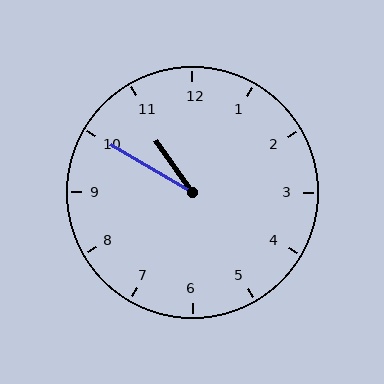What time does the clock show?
10:50.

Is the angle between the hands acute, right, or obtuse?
It is acute.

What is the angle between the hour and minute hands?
Approximately 25 degrees.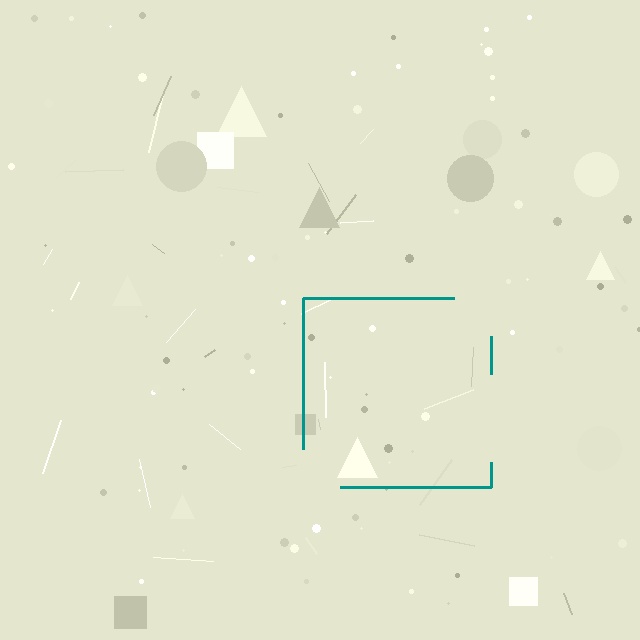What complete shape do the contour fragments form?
The contour fragments form a square.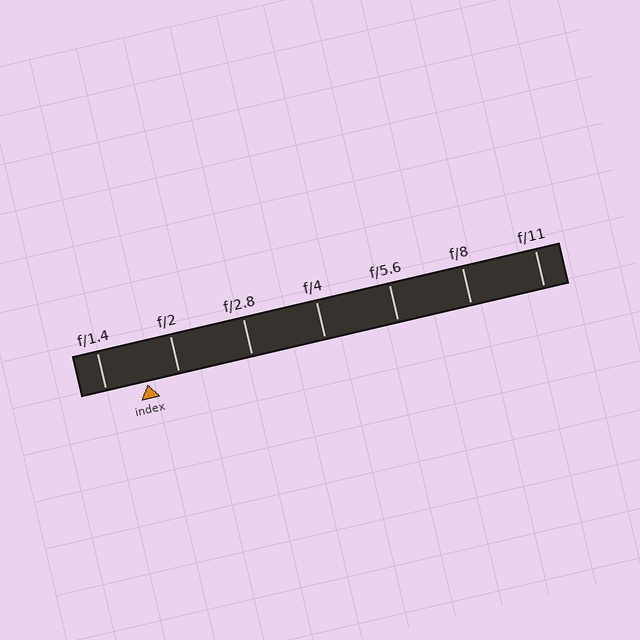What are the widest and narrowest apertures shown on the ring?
The widest aperture shown is f/1.4 and the narrowest is f/11.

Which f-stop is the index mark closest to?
The index mark is closest to f/2.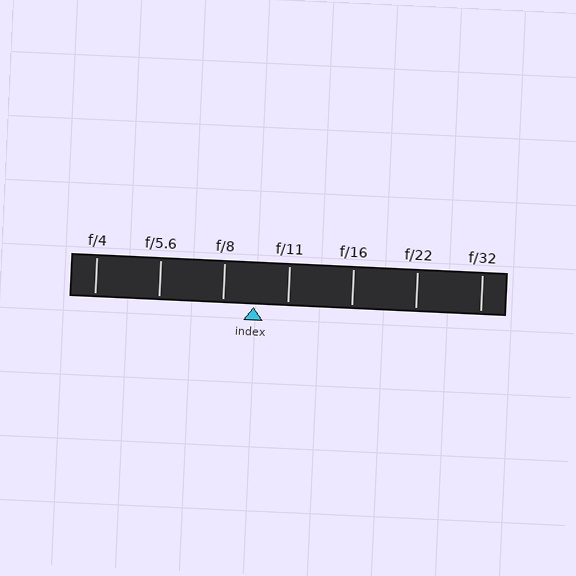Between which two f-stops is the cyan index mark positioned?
The index mark is between f/8 and f/11.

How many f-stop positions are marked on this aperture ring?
There are 7 f-stop positions marked.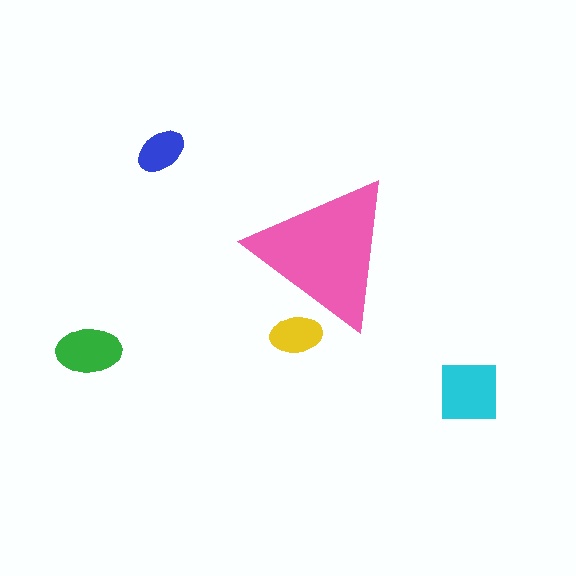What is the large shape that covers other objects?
A pink triangle.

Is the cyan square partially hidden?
No, the cyan square is fully visible.